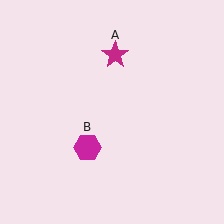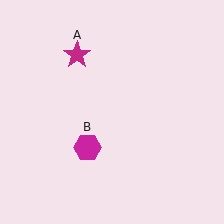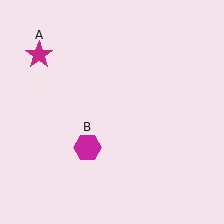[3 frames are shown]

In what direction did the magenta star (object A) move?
The magenta star (object A) moved left.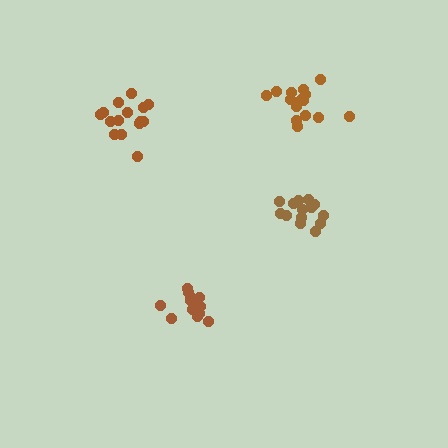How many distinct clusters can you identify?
There are 4 distinct clusters.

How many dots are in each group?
Group 1: 15 dots, Group 2: 15 dots, Group 3: 15 dots, Group 4: 13 dots (58 total).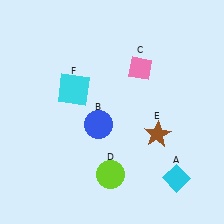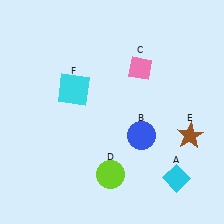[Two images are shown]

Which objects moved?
The objects that moved are: the blue circle (B), the brown star (E).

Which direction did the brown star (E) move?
The brown star (E) moved right.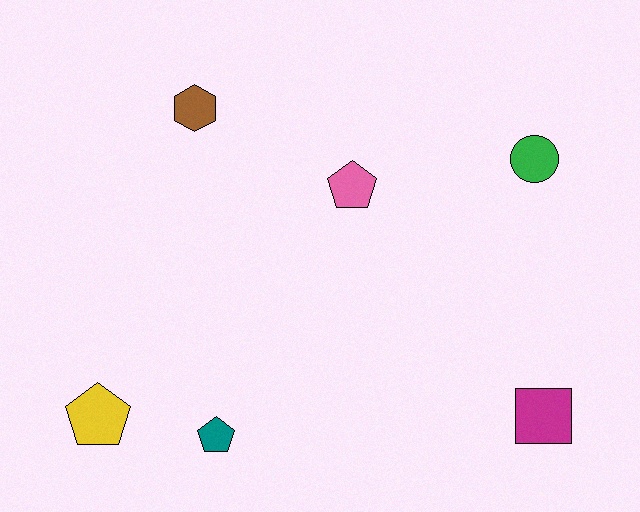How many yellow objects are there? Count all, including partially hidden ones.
There is 1 yellow object.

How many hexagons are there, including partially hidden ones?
There is 1 hexagon.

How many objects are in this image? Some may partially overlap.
There are 6 objects.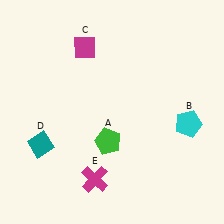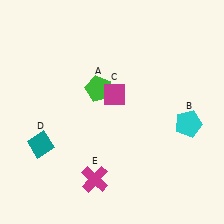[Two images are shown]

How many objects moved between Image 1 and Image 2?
2 objects moved between the two images.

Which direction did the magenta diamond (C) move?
The magenta diamond (C) moved down.